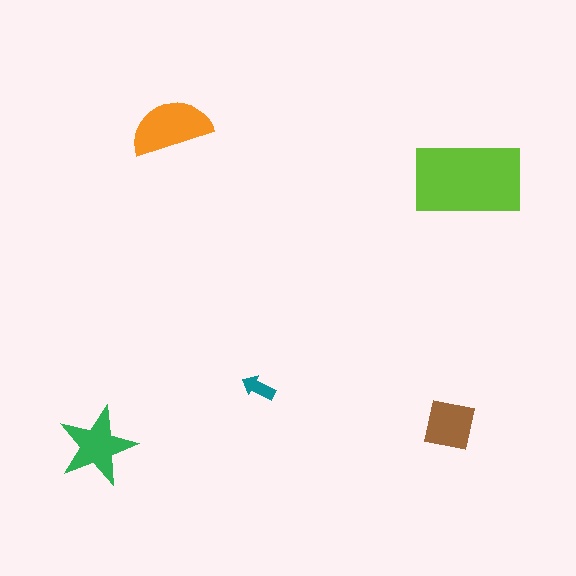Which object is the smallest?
The teal arrow.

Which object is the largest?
The lime rectangle.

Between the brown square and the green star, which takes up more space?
The green star.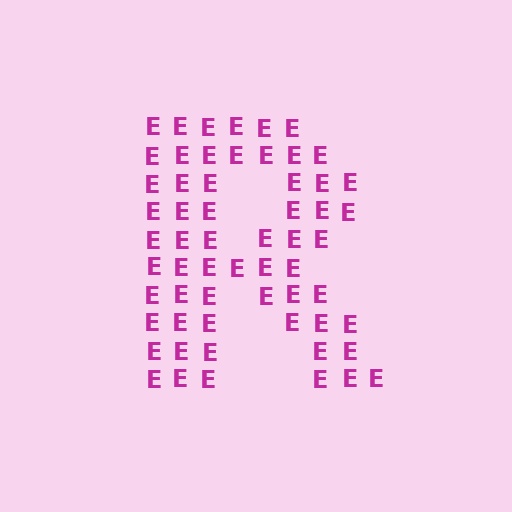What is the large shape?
The large shape is the letter R.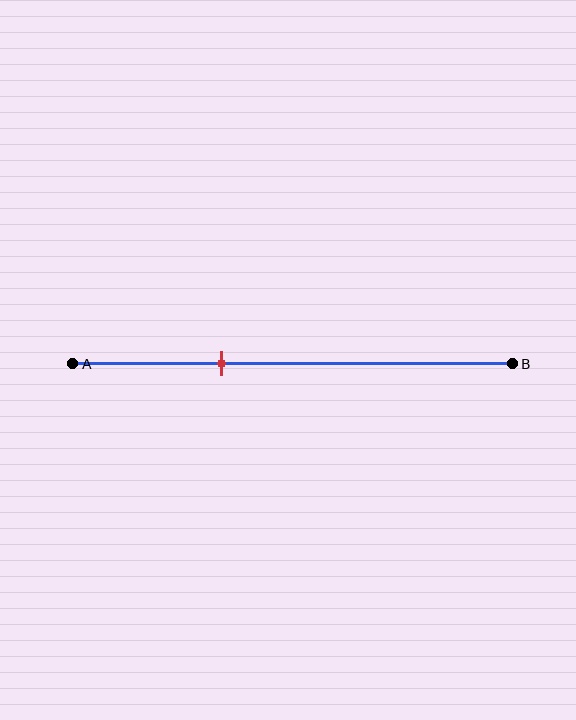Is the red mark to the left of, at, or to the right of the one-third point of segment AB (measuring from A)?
The red mark is approximately at the one-third point of segment AB.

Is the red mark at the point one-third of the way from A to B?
Yes, the mark is approximately at the one-third point.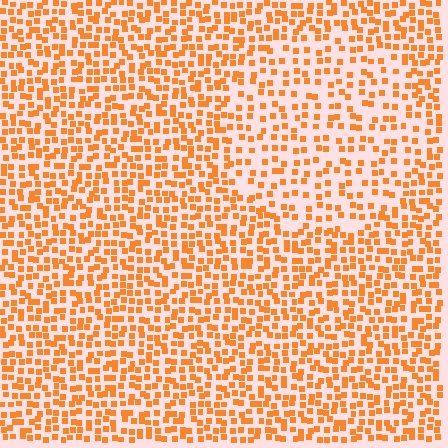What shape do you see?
I see a circle.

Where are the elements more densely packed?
The elements are more densely packed outside the circle boundary.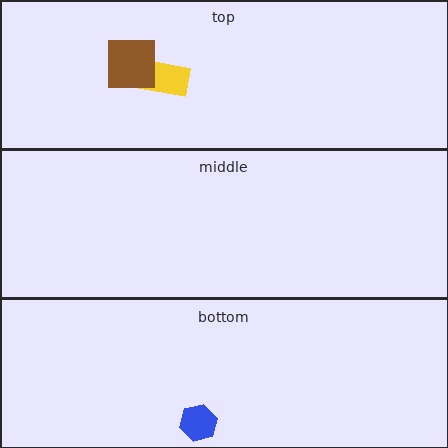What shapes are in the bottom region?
The blue hexagon.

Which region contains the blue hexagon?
The bottom region.